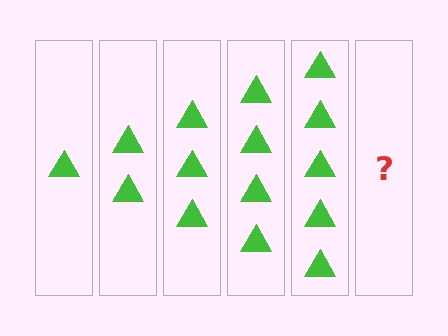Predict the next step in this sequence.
The next step is 6 triangles.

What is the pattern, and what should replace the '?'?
The pattern is that each step adds one more triangle. The '?' should be 6 triangles.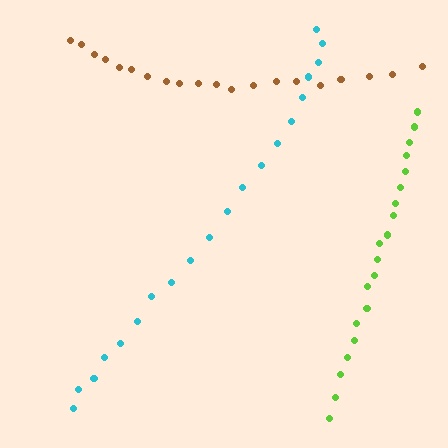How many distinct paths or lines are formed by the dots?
There are 3 distinct paths.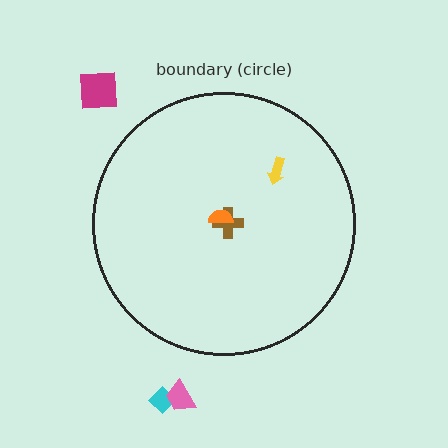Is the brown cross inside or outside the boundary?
Inside.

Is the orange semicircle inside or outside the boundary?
Inside.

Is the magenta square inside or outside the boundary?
Outside.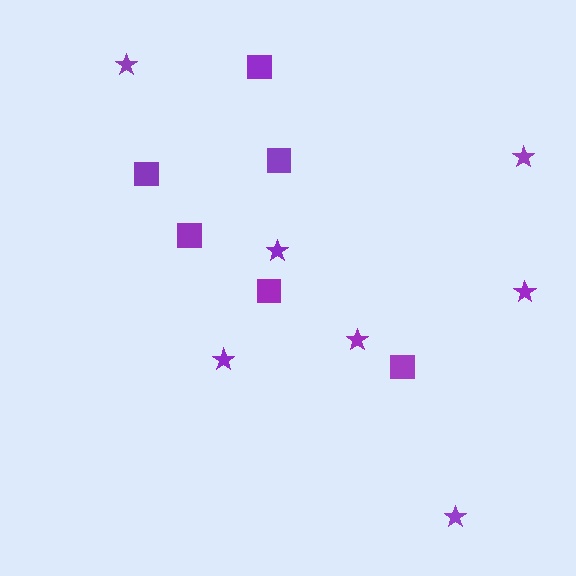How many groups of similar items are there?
There are 2 groups: one group of stars (7) and one group of squares (6).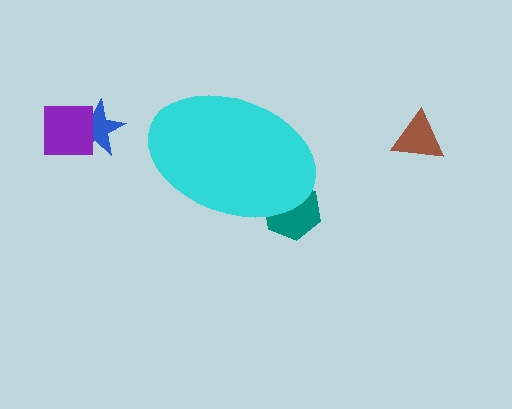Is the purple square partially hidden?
No, the purple square is fully visible.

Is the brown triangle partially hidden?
No, the brown triangle is fully visible.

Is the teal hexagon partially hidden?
Yes, the teal hexagon is partially hidden behind the cyan ellipse.